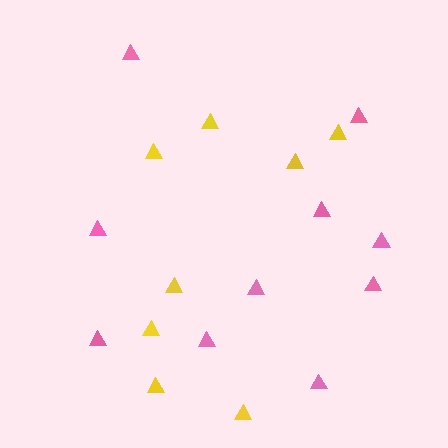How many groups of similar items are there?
There are 2 groups: one group of pink triangles (10) and one group of yellow triangles (8).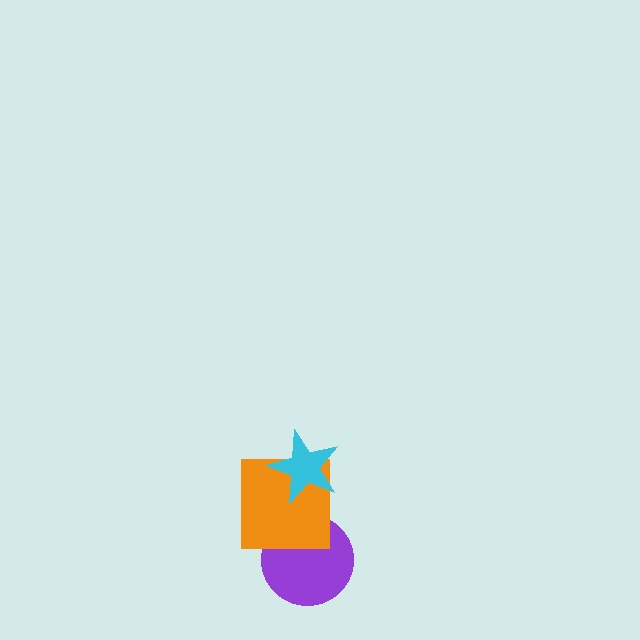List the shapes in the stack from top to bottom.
From top to bottom: the cyan star, the orange square, the purple circle.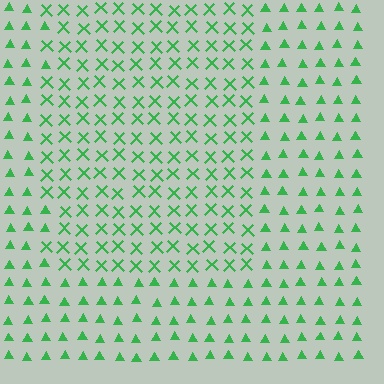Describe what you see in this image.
The image is filled with small green elements arranged in a uniform grid. A rectangle-shaped region contains X marks, while the surrounding area contains triangles. The boundary is defined purely by the change in element shape.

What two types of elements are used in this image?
The image uses X marks inside the rectangle region and triangles outside it.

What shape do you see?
I see a rectangle.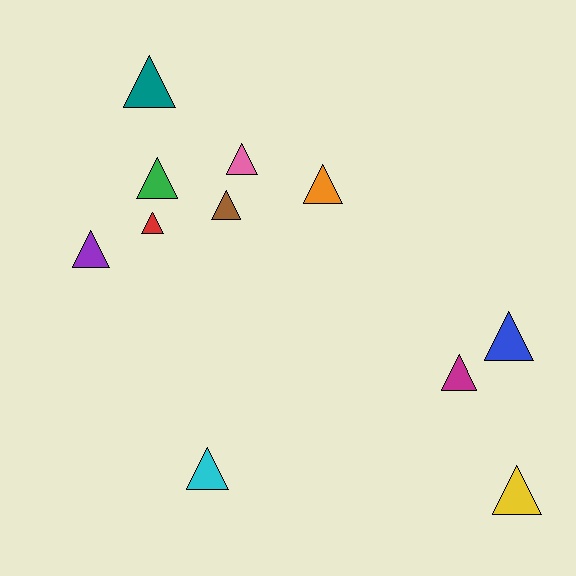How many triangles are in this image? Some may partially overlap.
There are 11 triangles.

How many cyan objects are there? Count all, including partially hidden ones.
There is 1 cyan object.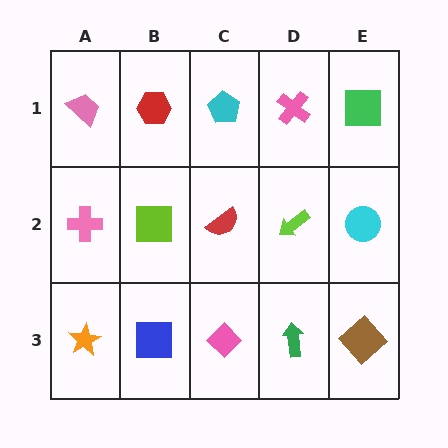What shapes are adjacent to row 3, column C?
A red semicircle (row 2, column C), a blue square (row 3, column B), a green arrow (row 3, column D).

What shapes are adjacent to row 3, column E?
A cyan circle (row 2, column E), a green arrow (row 3, column D).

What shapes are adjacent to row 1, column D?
A lime arrow (row 2, column D), a cyan pentagon (row 1, column C), a green square (row 1, column E).